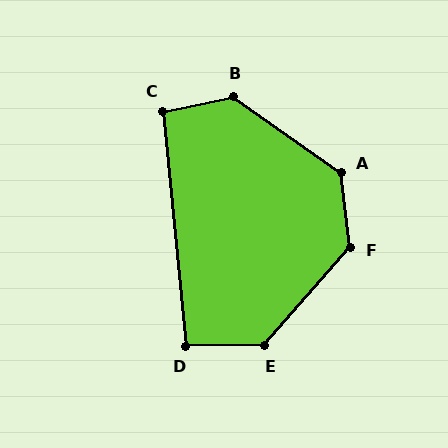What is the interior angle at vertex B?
Approximately 132 degrees (obtuse).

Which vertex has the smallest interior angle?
D, at approximately 95 degrees.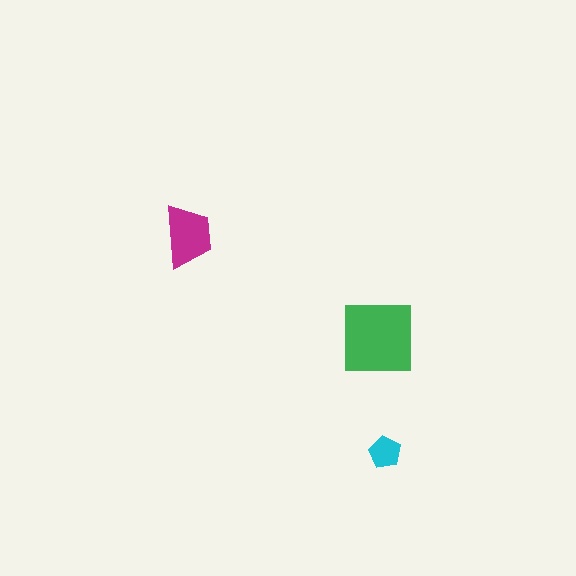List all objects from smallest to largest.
The cyan pentagon, the magenta trapezoid, the green square.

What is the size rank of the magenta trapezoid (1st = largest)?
2nd.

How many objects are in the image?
There are 3 objects in the image.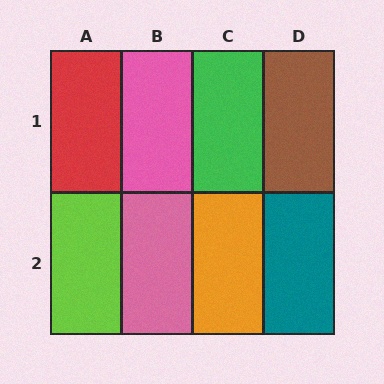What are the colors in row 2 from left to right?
Lime, pink, orange, teal.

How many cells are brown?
1 cell is brown.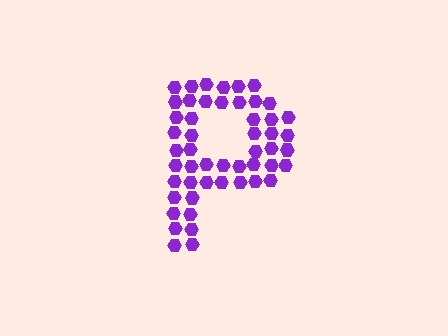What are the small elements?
The small elements are hexagons.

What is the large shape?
The large shape is the letter P.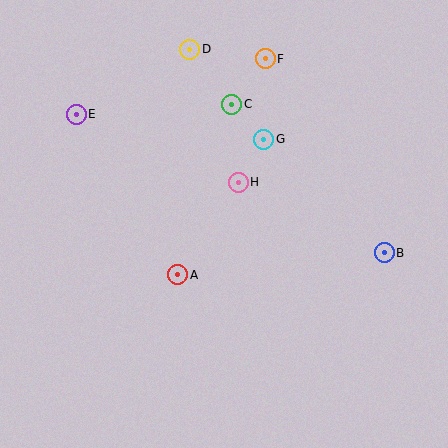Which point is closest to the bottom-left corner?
Point A is closest to the bottom-left corner.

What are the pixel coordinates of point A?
Point A is at (178, 275).